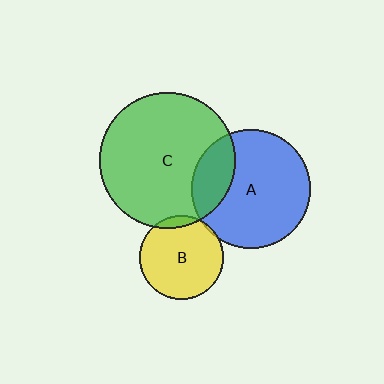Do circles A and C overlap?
Yes.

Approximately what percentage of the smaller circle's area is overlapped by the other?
Approximately 20%.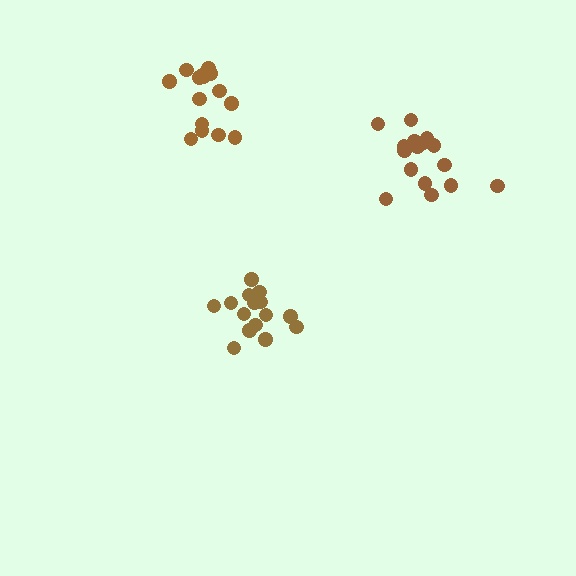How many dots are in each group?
Group 1: 15 dots, Group 2: 16 dots, Group 3: 15 dots (46 total).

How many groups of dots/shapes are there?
There are 3 groups.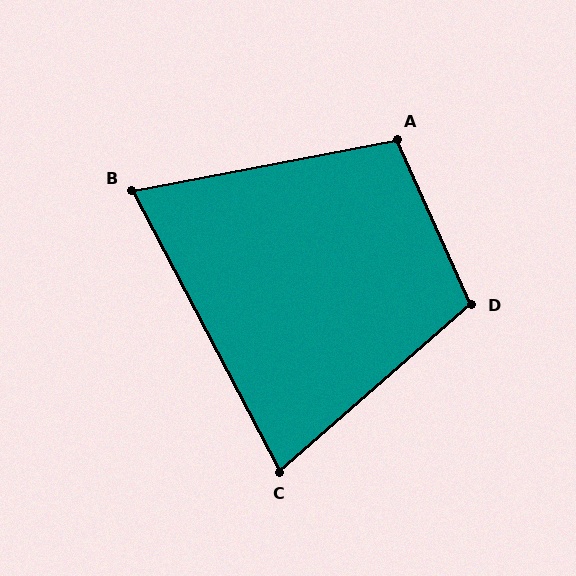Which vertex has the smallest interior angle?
B, at approximately 73 degrees.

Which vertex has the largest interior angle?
D, at approximately 107 degrees.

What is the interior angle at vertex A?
Approximately 103 degrees (obtuse).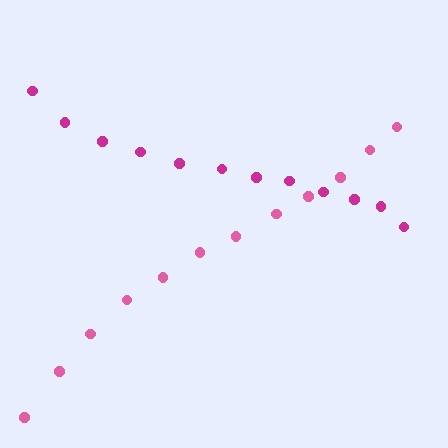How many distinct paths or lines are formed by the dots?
There are 2 distinct paths.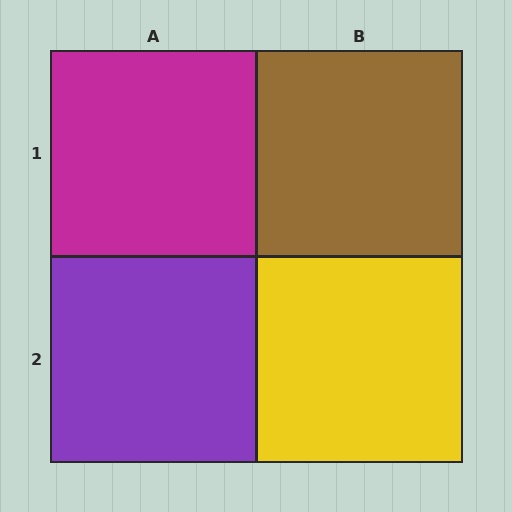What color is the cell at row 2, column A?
Purple.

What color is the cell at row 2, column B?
Yellow.